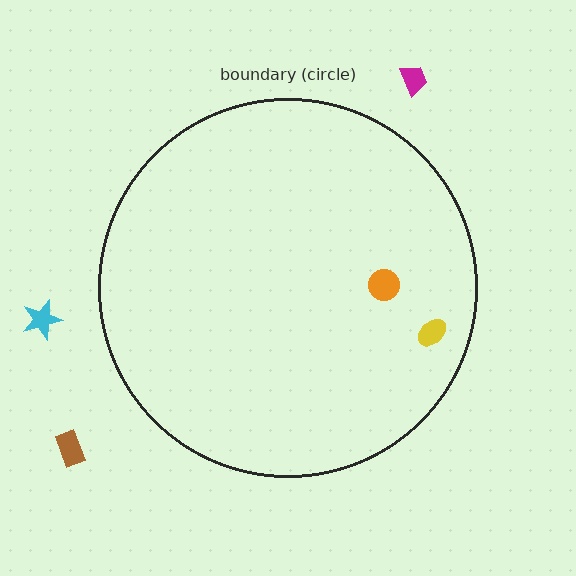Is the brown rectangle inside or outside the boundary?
Outside.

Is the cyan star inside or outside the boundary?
Outside.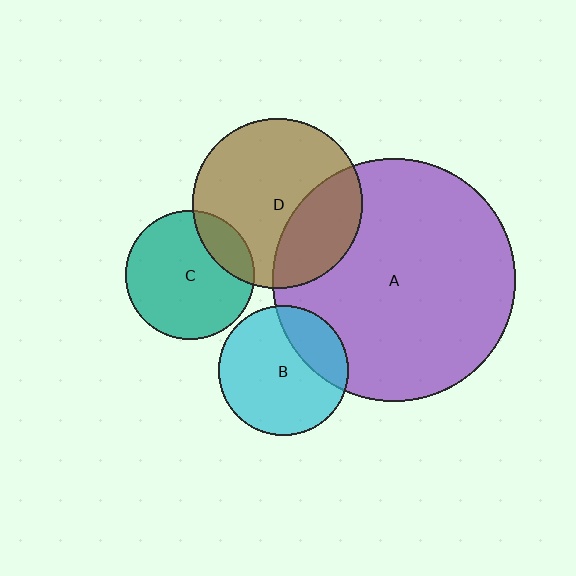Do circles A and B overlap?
Yes.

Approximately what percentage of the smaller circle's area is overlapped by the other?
Approximately 25%.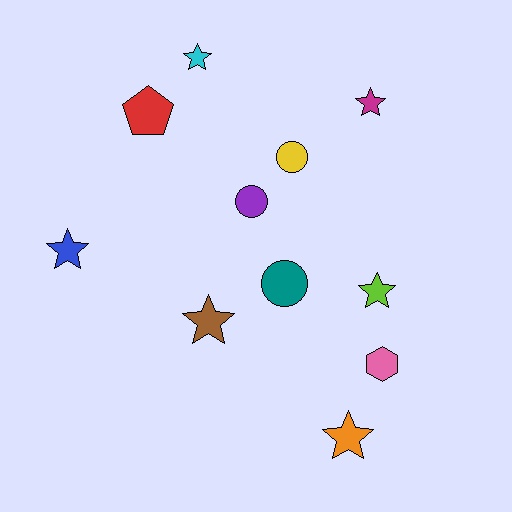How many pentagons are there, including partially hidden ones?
There is 1 pentagon.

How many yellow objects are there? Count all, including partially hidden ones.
There is 1 yellow object.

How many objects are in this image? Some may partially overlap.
There are 11 objects.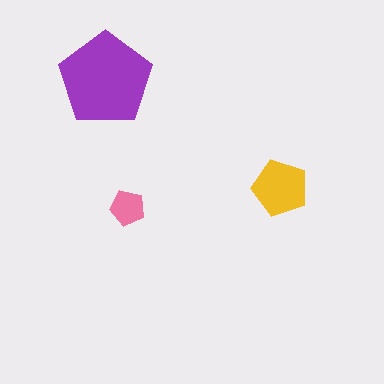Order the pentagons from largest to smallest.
the purple one, the yellow one, the pink one.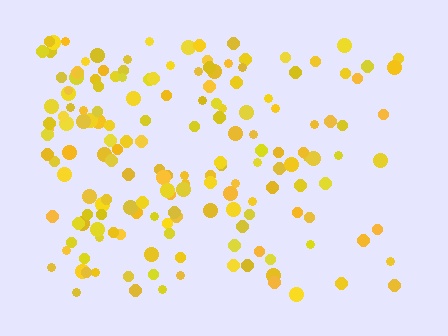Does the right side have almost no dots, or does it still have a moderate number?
Still a moderate number, just noticeably fewer than the left.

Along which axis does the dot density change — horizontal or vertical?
Horizontal.